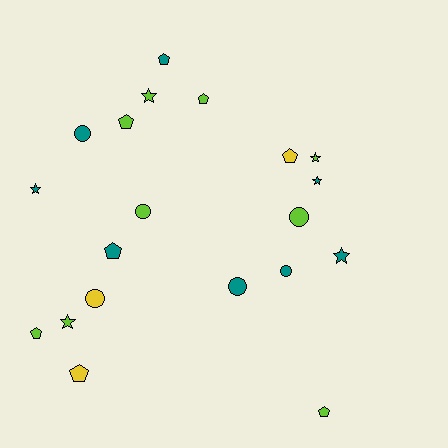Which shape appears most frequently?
Pentagon, with 8 objects.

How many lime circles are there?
There are 2 lime circles.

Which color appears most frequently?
Lime, with 9 objects.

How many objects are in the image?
There are 20 objects.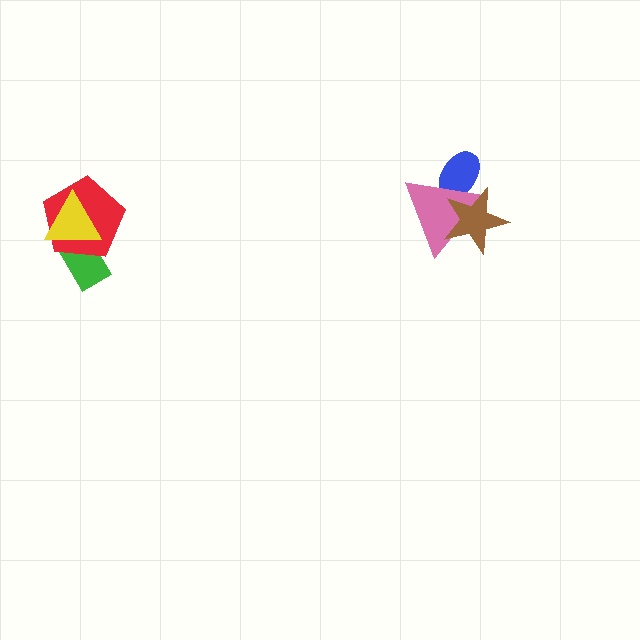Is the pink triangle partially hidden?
Yes, it is partially covered by another shape.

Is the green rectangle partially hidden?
Yes, it is partially covered by another shape.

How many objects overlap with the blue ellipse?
2 objects overlap with the blue ellipse.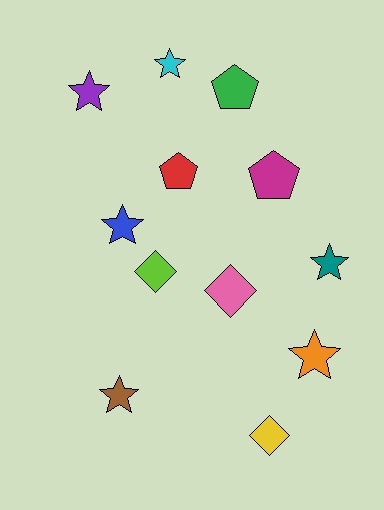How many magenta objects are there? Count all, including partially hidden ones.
There is 1 magenta object.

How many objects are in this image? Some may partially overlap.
There are 12 objects.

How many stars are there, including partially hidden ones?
There are 6 stars.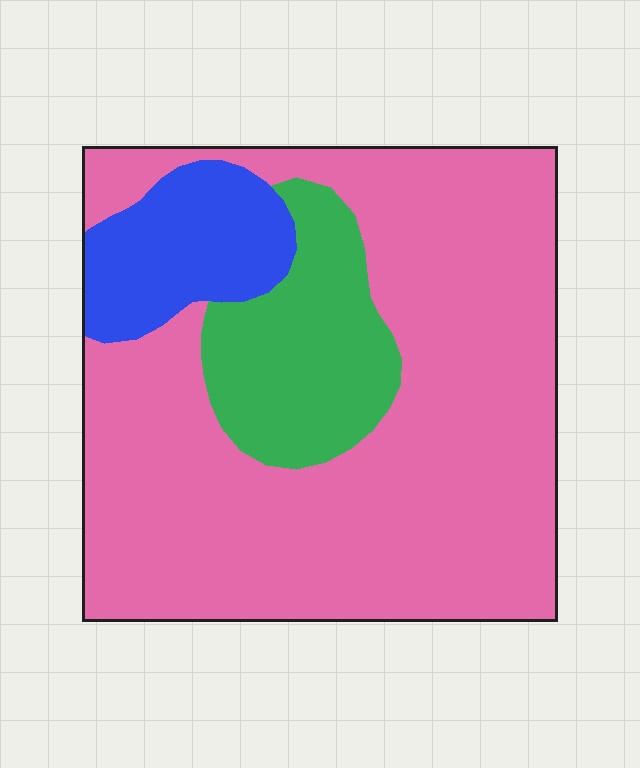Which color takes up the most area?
Pink, at roughly 70%.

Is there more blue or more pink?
Pink.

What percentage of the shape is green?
Green takes up about one sixth (1/6) of the shape.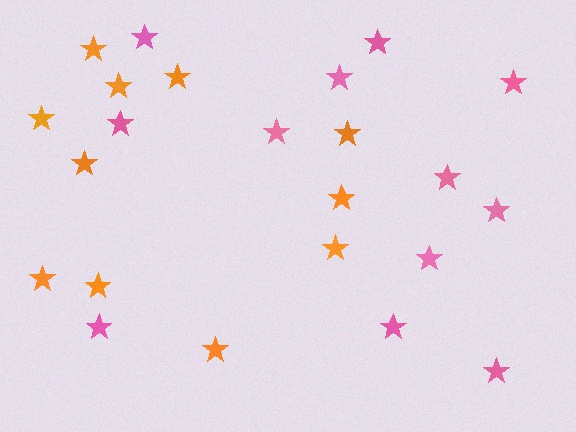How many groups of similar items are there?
There are 2 groups: one group of orange stars (11) and one group of pink stars (12).